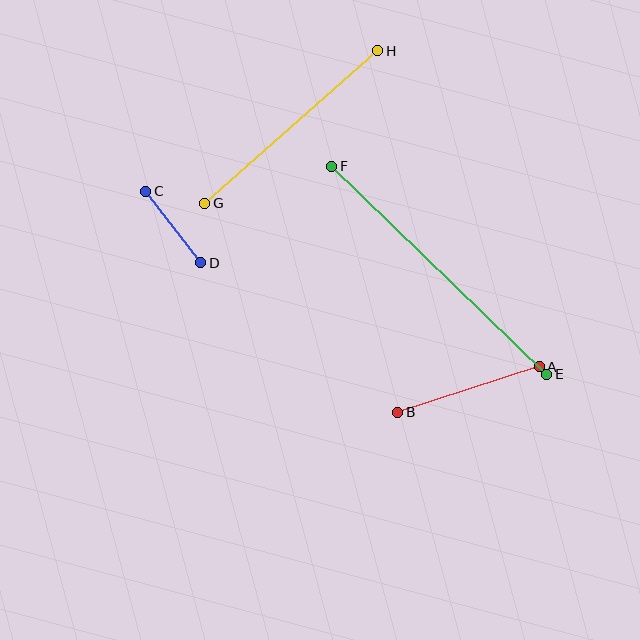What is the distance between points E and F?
The distance is approximately 299 pixels.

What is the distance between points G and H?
The distance is approximately 231 pixels.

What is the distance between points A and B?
The distance is approximately 149 pixels.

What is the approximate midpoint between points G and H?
The midpoint is at approximately (291, 127) pixels.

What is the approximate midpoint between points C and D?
The midpoint is at approximately (173, 227) pixels.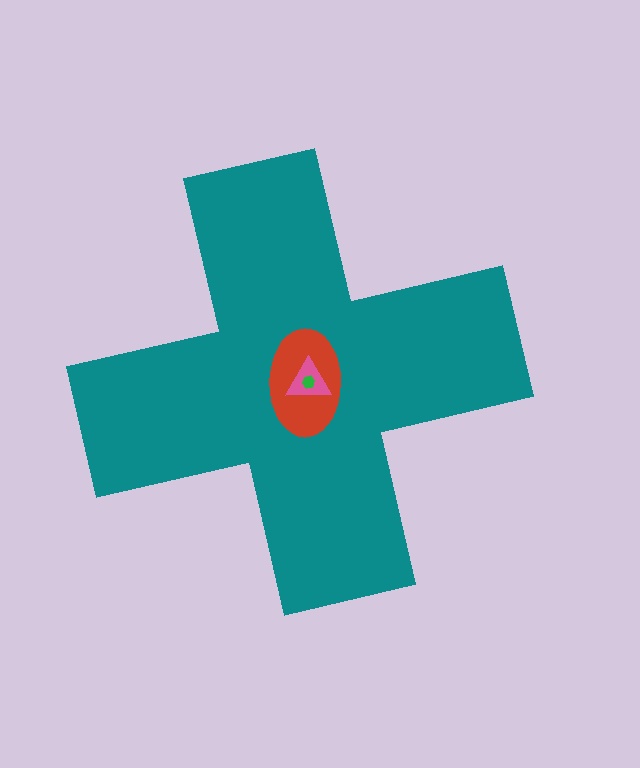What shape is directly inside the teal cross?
The red ellipse.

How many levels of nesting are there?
4.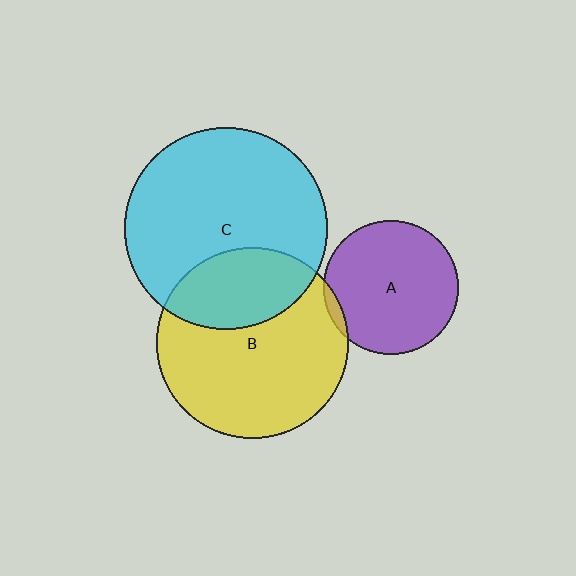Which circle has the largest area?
Circle C (cyan).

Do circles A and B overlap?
Yes.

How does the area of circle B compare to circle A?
Approximately 2.0 times.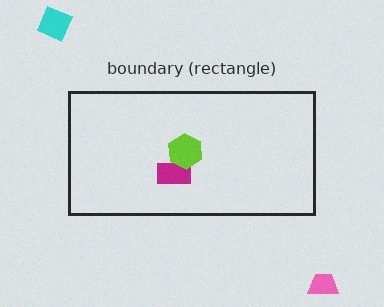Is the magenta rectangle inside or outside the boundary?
Inside.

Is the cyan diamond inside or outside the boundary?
Outside.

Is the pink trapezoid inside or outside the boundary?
Outside.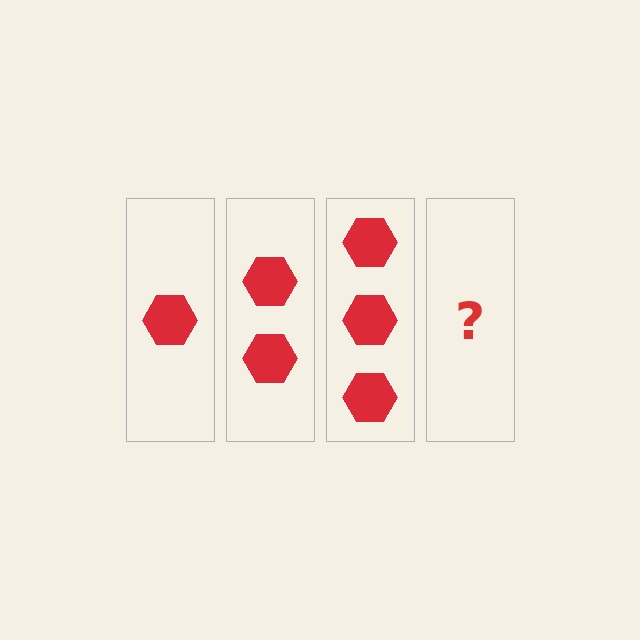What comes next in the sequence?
The next element should be 4 hexagons.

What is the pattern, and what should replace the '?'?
The pattern is that each step adds one more hexagon. The '?' should be 4 hexagons.